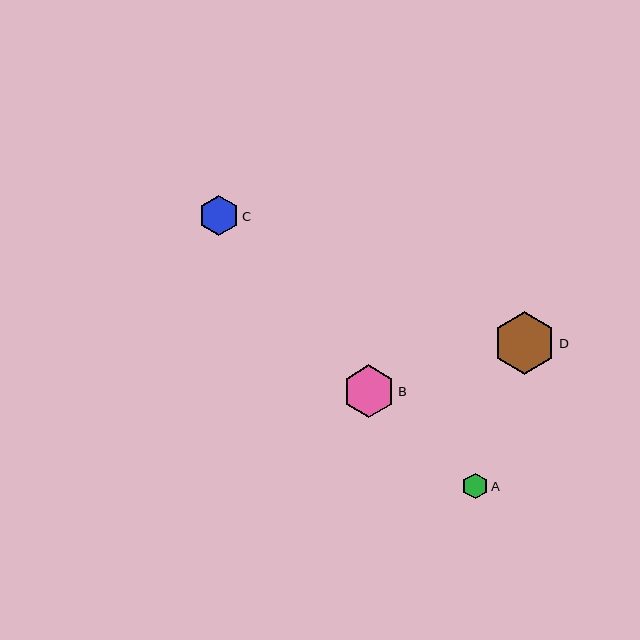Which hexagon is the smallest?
Hexagon A is the smallest with a size of approximately 26 pixels.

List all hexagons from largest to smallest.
From largest to smallest: D, B, C, A.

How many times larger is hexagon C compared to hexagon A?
Hexagon C is approximately 1.6 times the size of hexagon A.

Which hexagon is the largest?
Hexagon D is the largest with a size of approximately 62 pixels.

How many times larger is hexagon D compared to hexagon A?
Hexagon D is approximately 2.4 times the size of hexagon A.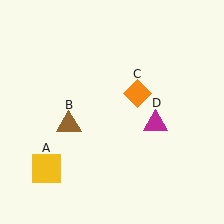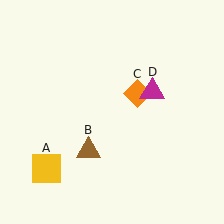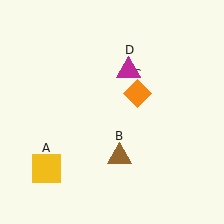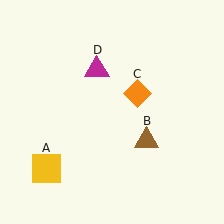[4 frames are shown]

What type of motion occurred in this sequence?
The brown triangle (object B), magenta triangle (object D) rotated counterclockwise around the center of the scene.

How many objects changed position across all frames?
2 objects changed position: brown triangle (object B), magenta triangle (object D).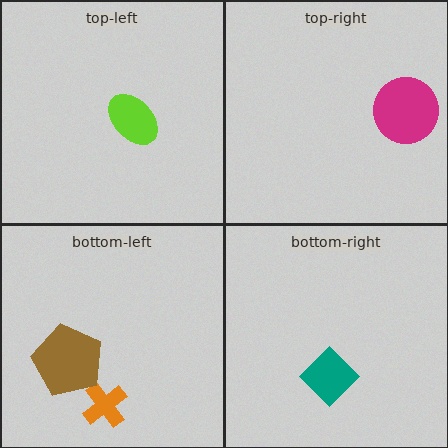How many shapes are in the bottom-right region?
1.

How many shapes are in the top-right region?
1.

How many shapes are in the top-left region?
1.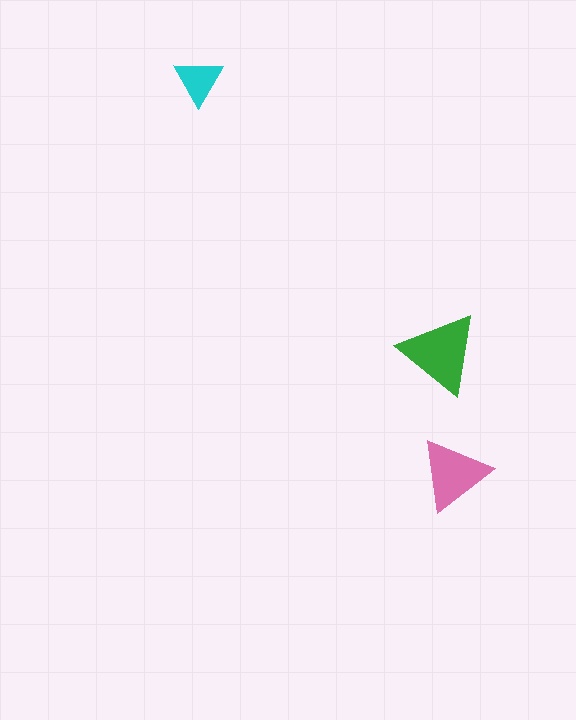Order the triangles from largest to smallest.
the green one, the pink one, the cyan one.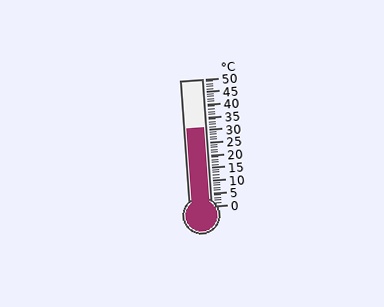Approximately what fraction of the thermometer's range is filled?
The thermometer is filled to approximately 60% of its range.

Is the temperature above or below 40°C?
The temperature is below 40°C.